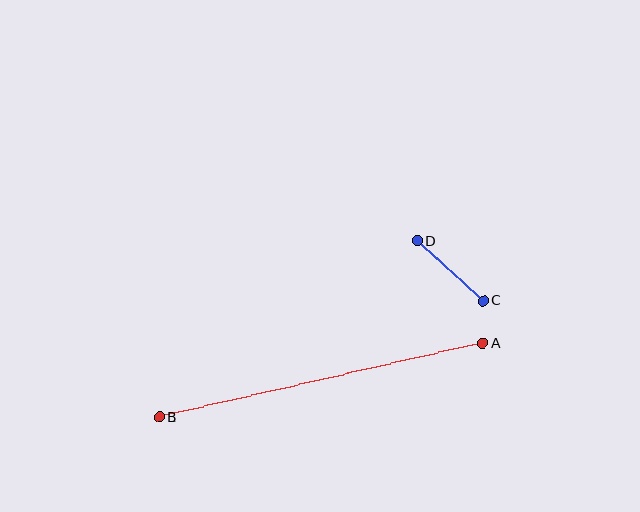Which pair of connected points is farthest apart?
Points A and B are farthest apart.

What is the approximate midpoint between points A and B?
The midpoint is at approximately (321, 380) pixels.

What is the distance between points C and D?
The distance is approximately 90 pixels.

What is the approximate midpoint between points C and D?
The midpoint is at approximately (450, 271) pixels.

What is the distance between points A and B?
The distance is approximately 331 pixels.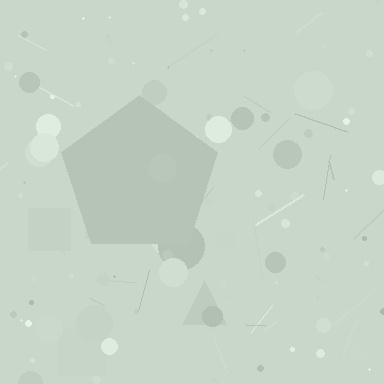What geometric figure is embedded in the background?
A pentagon is embedded in the background.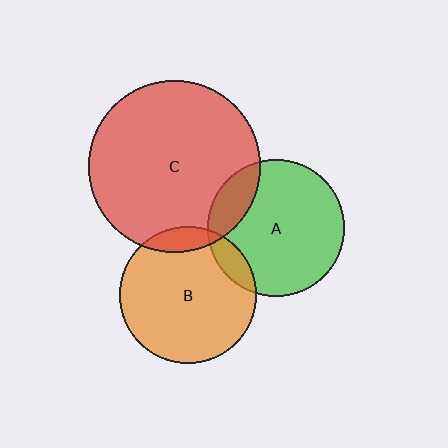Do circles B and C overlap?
Yes.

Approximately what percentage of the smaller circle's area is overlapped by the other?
Approximately 10%.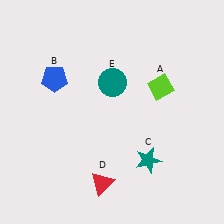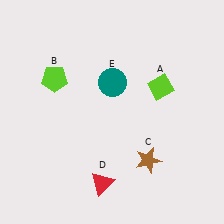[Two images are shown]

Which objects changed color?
B changed from blue to lime. C changed from teal to brown.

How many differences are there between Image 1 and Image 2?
There are 2 differences between the two images.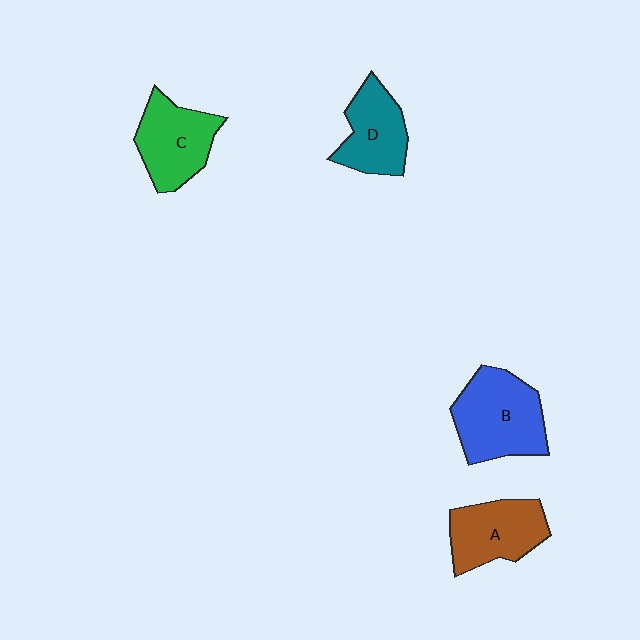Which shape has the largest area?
Shape B (blue).